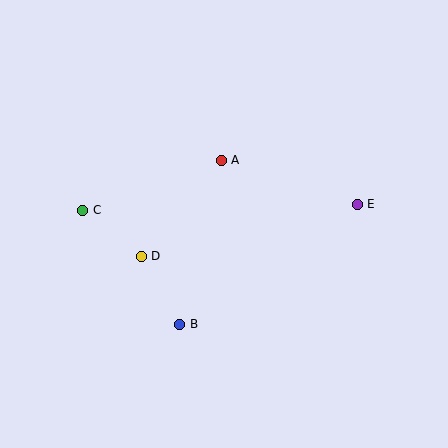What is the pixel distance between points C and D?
The distance between C and D is 75 pixels.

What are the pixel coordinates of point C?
Point C is at (83, 210).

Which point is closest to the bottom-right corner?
Point E is closest to the bottom-right corner.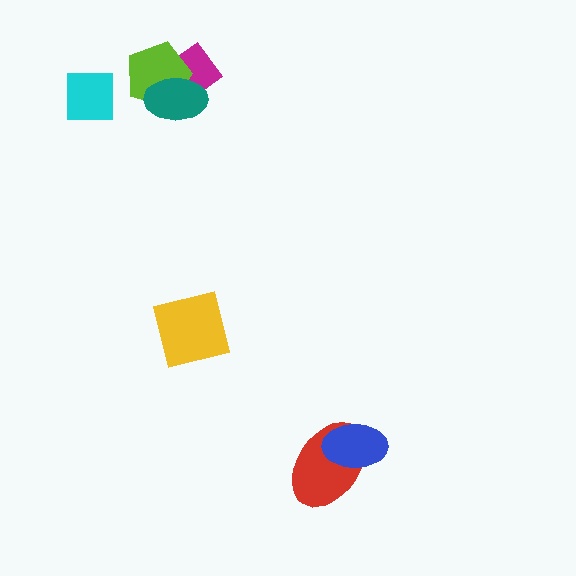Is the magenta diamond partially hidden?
Yes, it is partially covered by another shape.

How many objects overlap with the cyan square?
0 objects overlap with the cyan square.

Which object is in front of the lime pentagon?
The teal ellipse is in front of the lime pentagon.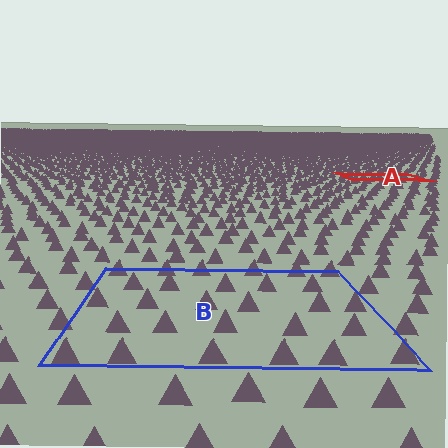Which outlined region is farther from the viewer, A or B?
Region A is farther from the viewer — the texture elements inside it appear smaller and more densely packed.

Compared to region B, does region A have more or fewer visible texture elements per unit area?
Region A has more texture elements per unit area — they are packed more densely because it is farther away.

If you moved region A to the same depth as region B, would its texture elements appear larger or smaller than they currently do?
They would appear larger. At a closer depth, the same texture elements are projected at a bigger on-screen size.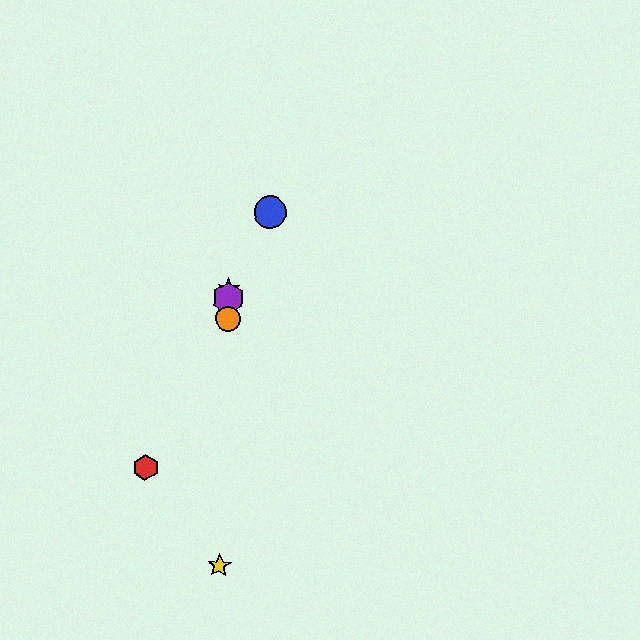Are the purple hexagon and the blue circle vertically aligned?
No, the purple hexagon is at x≈228 and the blue circle is at x≈270.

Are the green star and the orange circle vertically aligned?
Yes, both are at x≈229.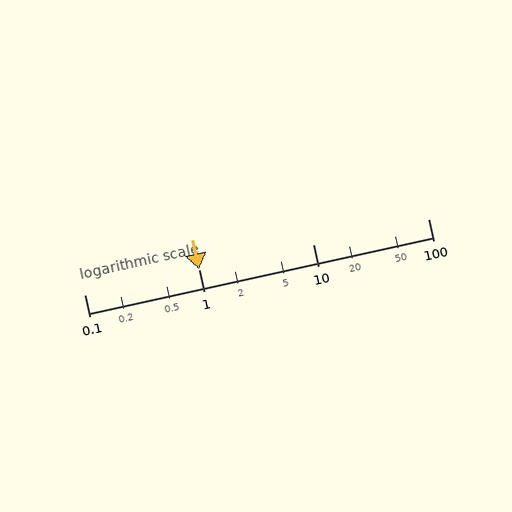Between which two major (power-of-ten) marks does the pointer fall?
The pointer is between 1 and 10.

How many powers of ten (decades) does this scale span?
The scale spans 3 decades, from 0.1 to 100.